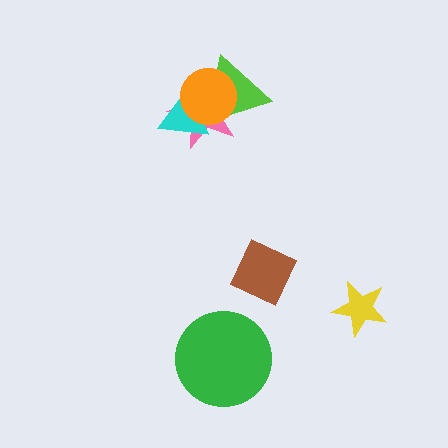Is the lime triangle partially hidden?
Yes, it is partially covered by another shape.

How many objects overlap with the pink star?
3 objects overlap with the pink star.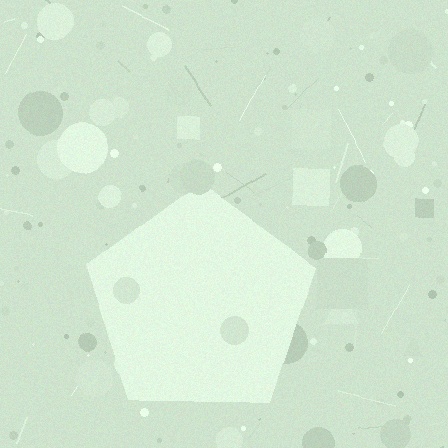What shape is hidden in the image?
A pentagon is hidden in the image.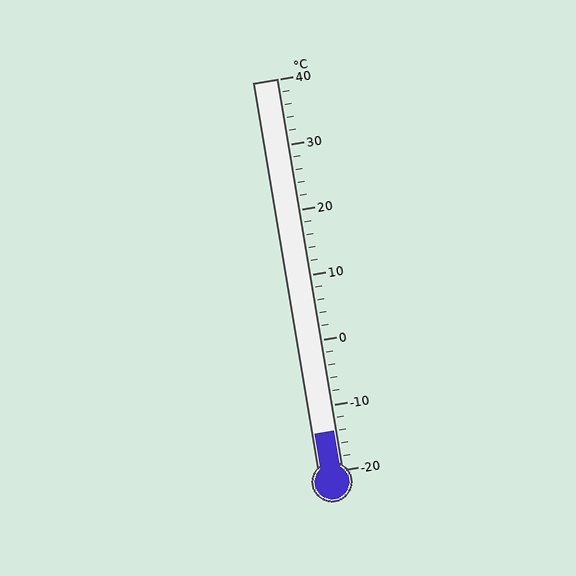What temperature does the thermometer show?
The thermometer shows approximately -14°C.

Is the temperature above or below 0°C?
The temperature is below 0°C.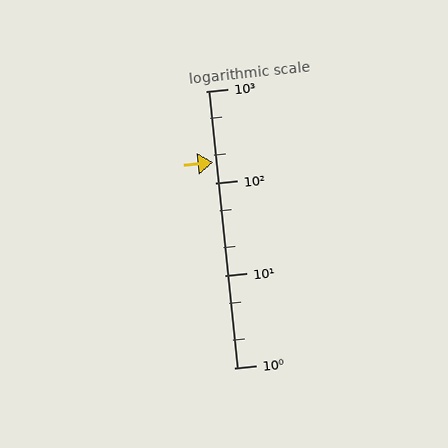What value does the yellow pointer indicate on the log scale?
The pointer indicates approximately 170.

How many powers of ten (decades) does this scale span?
The scale spans 3 decades, from 1 to 1000.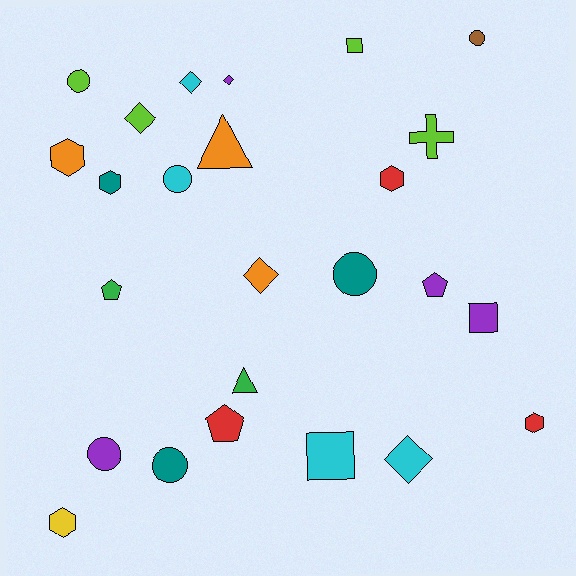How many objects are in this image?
There are 25 objects.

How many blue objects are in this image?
There are no blue objects.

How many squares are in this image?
There are 3 squares.